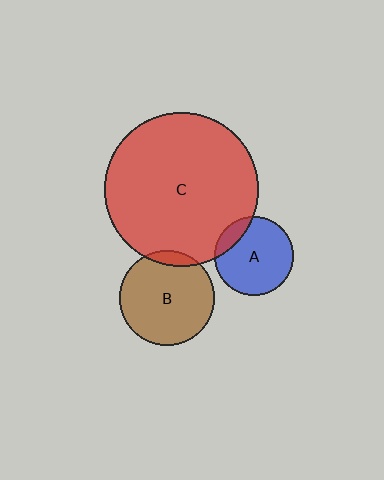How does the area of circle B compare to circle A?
Approximately 1.4 times.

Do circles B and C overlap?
Yes.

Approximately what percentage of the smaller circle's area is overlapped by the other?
Approximately 5%.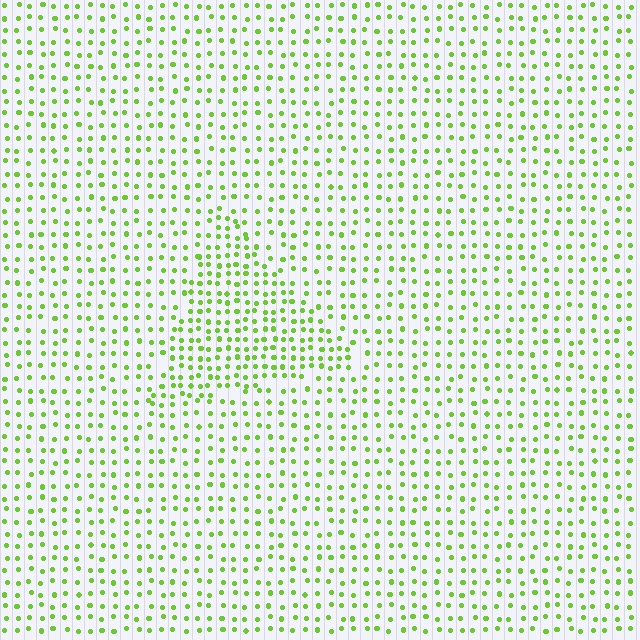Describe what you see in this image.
The image contains small lime elements arranged at two different densities. A triangle-shaped region is visible where the elements are more densely packed than the surrounding area.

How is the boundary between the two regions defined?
The boundary is defined by a change in element density (approximately 1.7x ratio). All elements are the same color, size, and shape.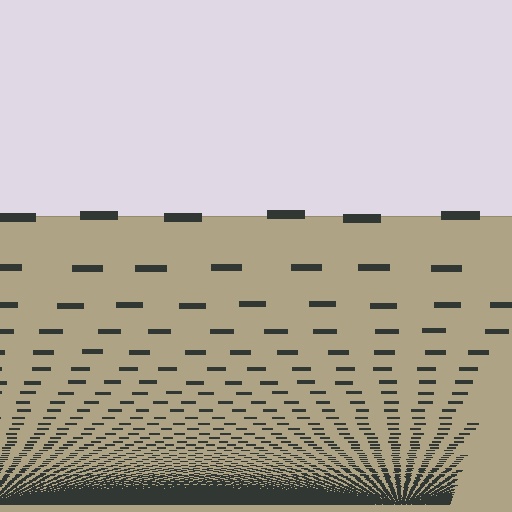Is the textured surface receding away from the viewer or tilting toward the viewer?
The surface appears to tilt toward the viewer. Texture elements get larger and sparser toward the top.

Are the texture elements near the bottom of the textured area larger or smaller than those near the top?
Smaller. The gradient is inverted — elements near the bottom are smaller and denser.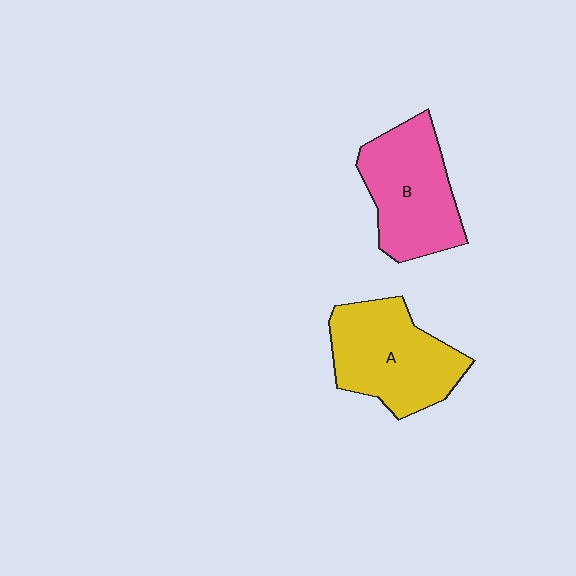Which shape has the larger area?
Shape A (yellow).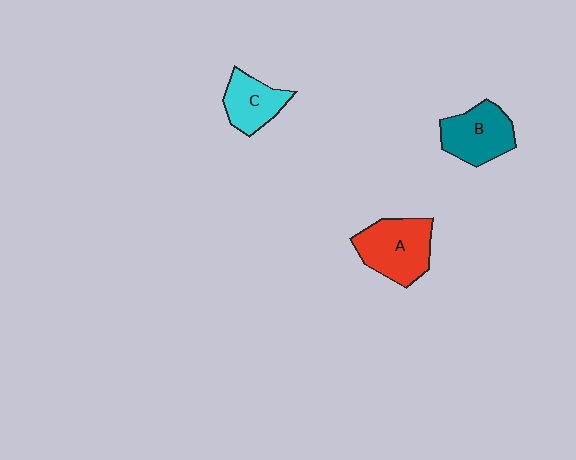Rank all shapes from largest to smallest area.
From largest to smallest: A (red), B (teal), C (cyan).